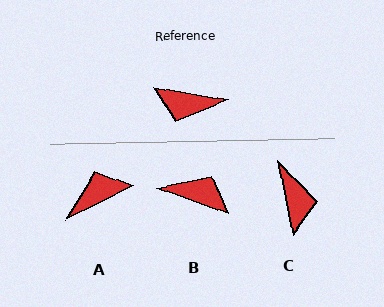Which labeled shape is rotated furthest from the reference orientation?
B, about 170 degrees away.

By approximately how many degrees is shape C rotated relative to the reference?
Approximately 112 degrees counter-clockwise.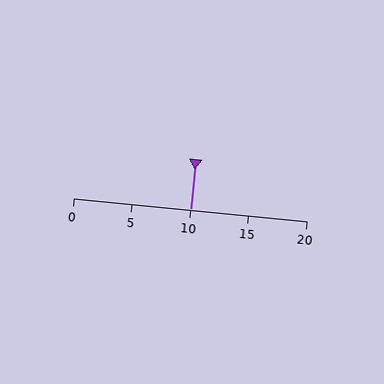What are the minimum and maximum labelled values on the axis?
The axis runs from 0 to 20.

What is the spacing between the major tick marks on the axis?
The major ticks are spaced 5 apart.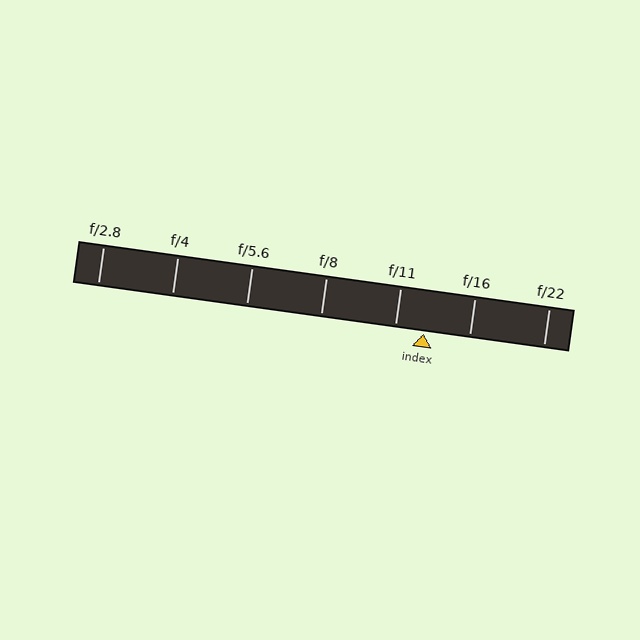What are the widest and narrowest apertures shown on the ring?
The widest aperture shown is f/2.8 and the narrowest is f/22.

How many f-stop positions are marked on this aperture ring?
There are 7 f-stop positions marked.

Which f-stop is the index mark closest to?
The index mark is closest to f/11.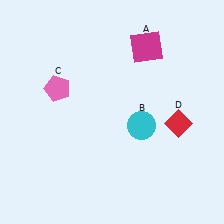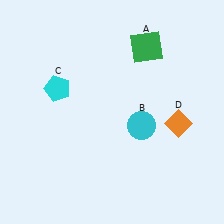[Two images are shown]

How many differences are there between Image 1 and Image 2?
There are 3 differences between the two images.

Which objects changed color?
A changed from magenta to green. C changed from pink to cyan. D changed from red to orange.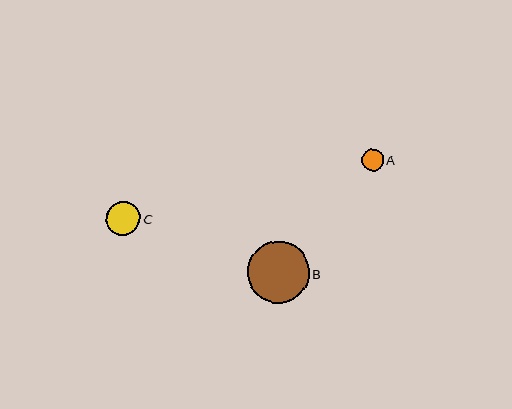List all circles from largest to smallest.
From largest to smallest: B, C, A.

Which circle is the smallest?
Circle A is the smallest with a size of approximately 22 pixels.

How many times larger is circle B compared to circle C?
Circle B is approximately 1.8 times the size of circle C.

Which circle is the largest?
Circle B is the largest with a size of approximately 62 pixels.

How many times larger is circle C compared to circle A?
Circle C is approximately 1.6 times the size of circle A.